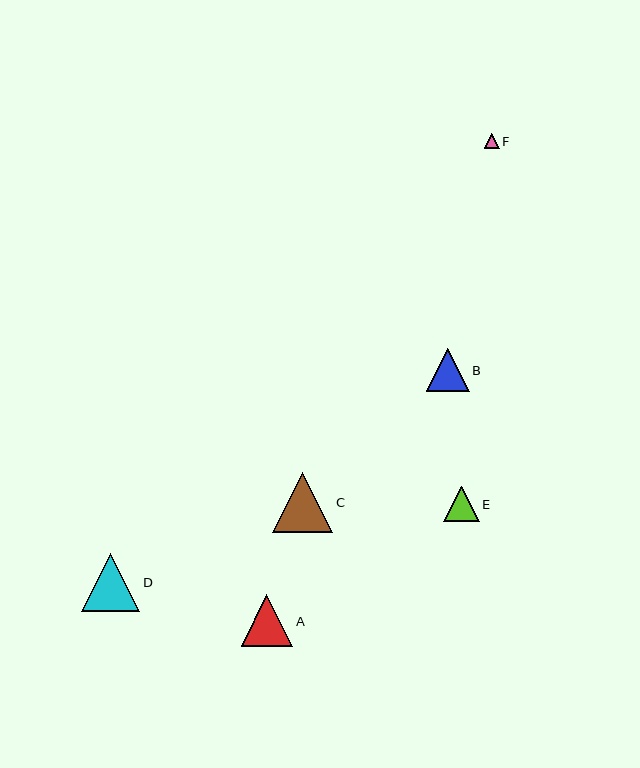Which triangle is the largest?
Triangle C is the largest with a size of approximately 60 pixels.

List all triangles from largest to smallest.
From largest to smallest: C, D, A, B, E, F.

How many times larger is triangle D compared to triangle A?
Triangle D is approximately 1.1 times the size of triangle A.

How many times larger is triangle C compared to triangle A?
Triangle C is approximately 1.2 times the size of triangle A.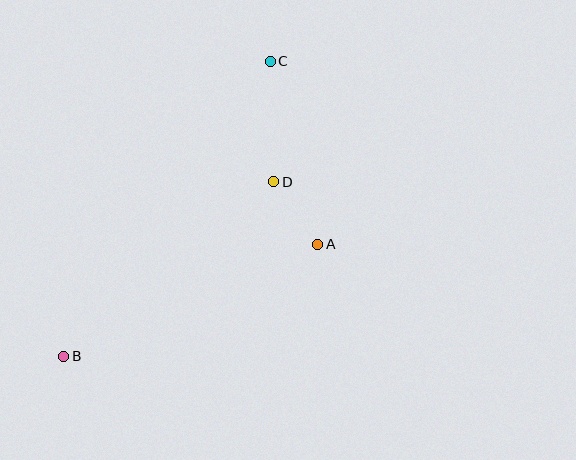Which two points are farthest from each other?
Points B and C are farthest from each other.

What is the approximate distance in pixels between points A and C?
The distance between A and C is approximately 189 pixels.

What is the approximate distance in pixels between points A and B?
The distance between A and B is approximately 277 pixels.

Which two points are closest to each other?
Points A and D are closest to each other.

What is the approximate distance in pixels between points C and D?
The distance between C and D is approximately 120 pixels.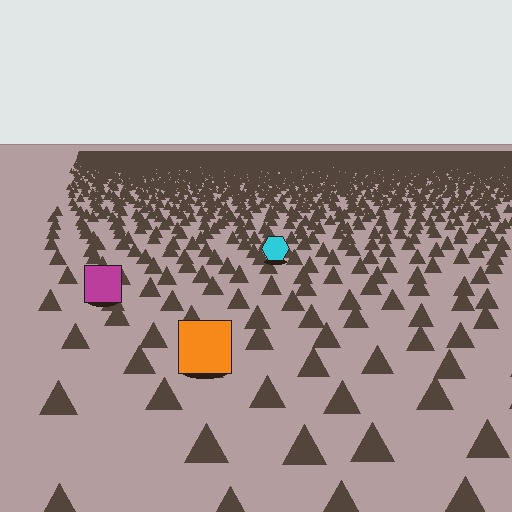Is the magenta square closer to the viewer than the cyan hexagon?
Yes. The magenta square is closer — you can tell from the texture gradient: the ground texture is coarser near it.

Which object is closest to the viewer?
The orange square is closest. The texture marks near it are larger and more spread out.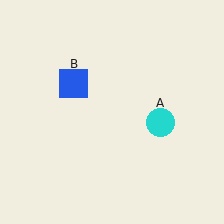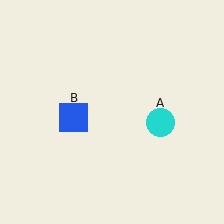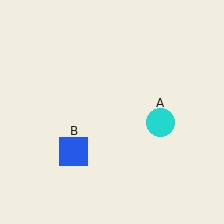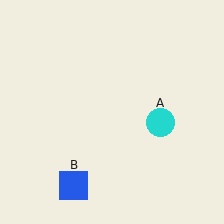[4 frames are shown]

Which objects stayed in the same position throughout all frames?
Cyan circle (object A) remained stationary.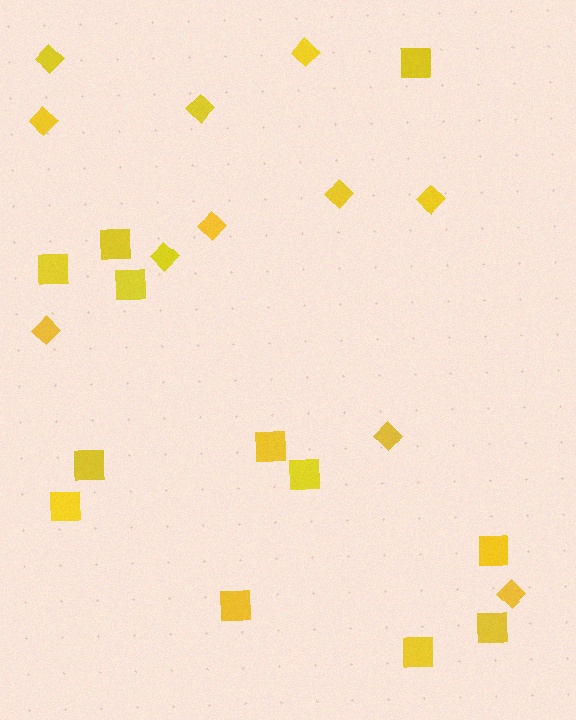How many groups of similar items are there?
There are 2 groups: one group of squares (12) and one group of diamonds (11).